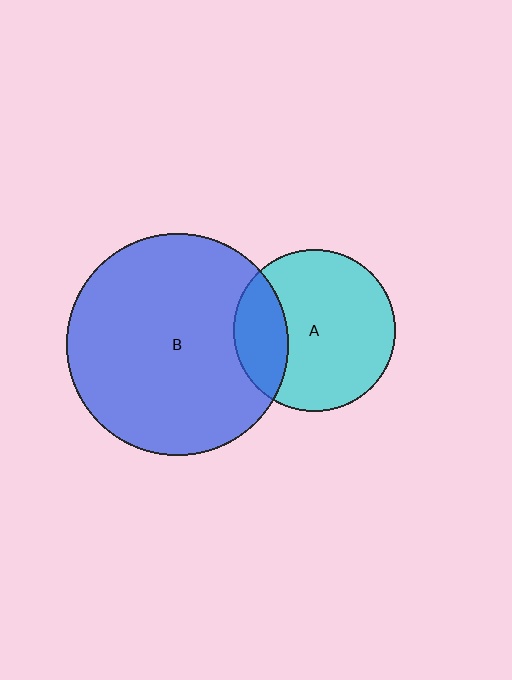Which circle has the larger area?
Circle B (blue).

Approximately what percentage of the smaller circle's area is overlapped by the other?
Approximately 25%.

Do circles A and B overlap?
Yes.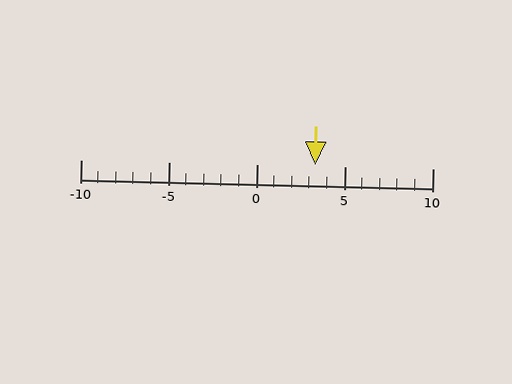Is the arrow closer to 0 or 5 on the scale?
The arrow is closer to 5.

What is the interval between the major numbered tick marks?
The major tick marks are spaced 5 units apart.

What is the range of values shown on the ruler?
The ruler shows values from -10 to 10.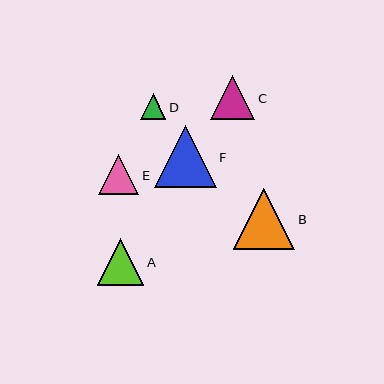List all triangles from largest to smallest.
From largest to smallest: F, B, A, C, E, D.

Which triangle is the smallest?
Triangle D is the smallest with a size of approximately 26 pixels.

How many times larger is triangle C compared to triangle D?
Triangle C is approximately 1.7 times the size of triangle D.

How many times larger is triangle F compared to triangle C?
Triangle F is approximately 1.4 times the size of triangle C.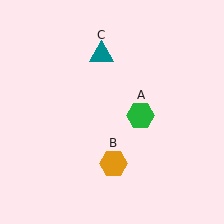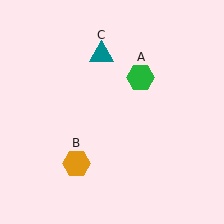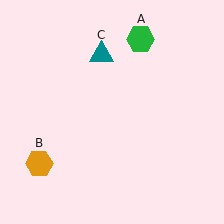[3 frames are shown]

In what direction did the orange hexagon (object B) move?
The orange hexagon (object B) moved left.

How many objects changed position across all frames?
2 objects changed position: green hexagon (object A), orange hexagon (object B).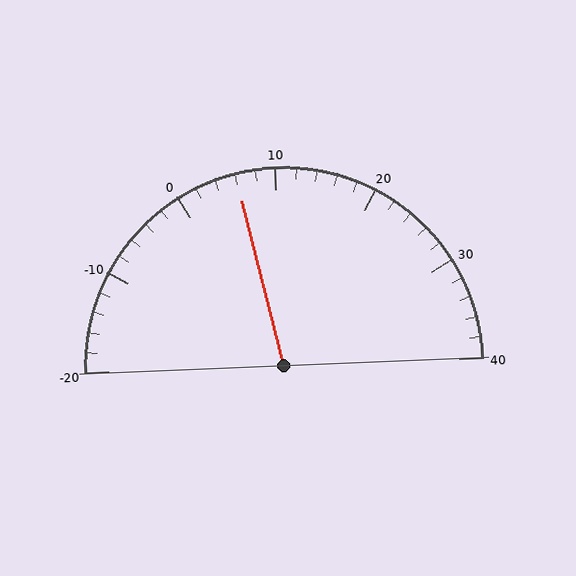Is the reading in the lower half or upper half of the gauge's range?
The reading is in the lower half of the range (-20 to 40).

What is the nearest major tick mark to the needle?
The nearest major tick mark is 10.